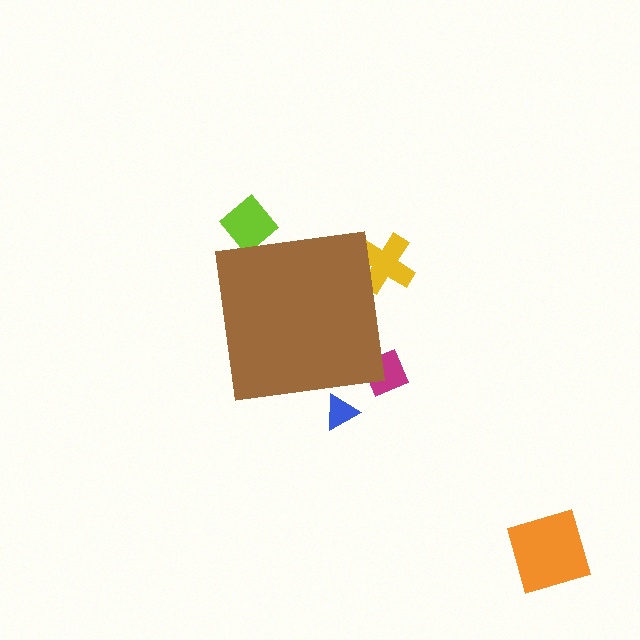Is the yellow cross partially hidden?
Yes, the yellow cross is partially hidden behind the brown square.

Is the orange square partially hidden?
No, the orange square is fully visible.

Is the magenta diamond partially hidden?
Yes, the magenta diamond is partially hidden behind the brown square.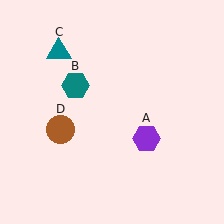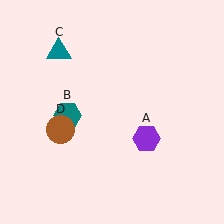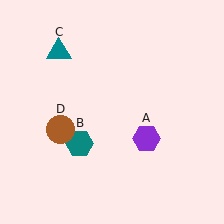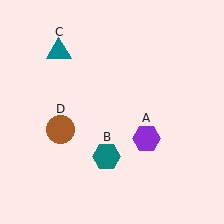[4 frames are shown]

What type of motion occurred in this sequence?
The teal hexagon (object B) rotated counterclockwise around the center of the scene.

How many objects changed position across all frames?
1 object changed position: teal hexagon (object B).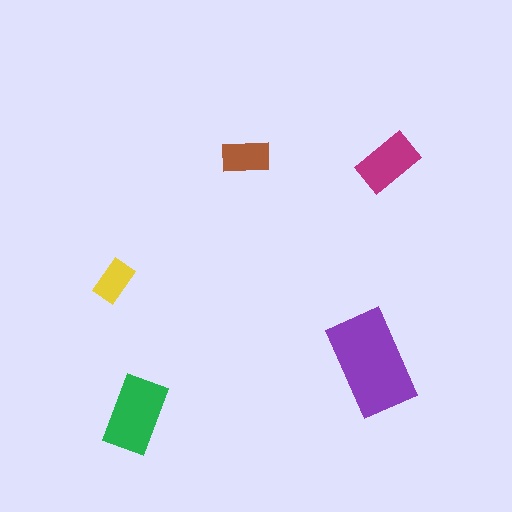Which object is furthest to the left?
The yellow rectangle is leftmost.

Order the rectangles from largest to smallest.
the purple one, the green one, the magenta one, the brown one, the yellow one.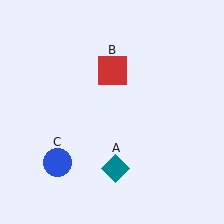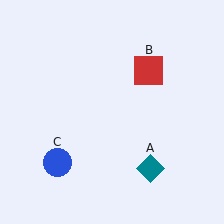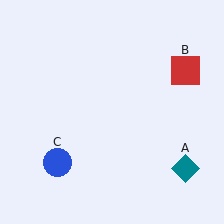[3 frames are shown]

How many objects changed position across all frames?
2 objects changed position: teal diamond (object A), red square (object B).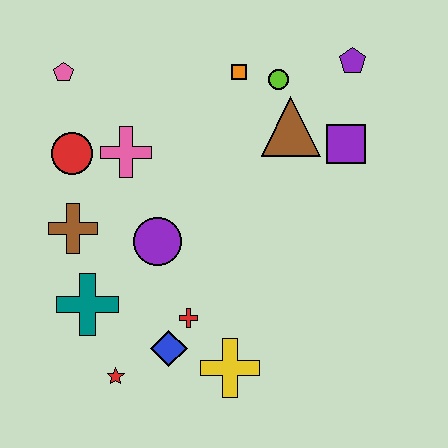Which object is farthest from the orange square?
The red star is farthest from the orange square.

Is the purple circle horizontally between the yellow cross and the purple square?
No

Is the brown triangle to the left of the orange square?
No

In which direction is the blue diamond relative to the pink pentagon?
The blue diamond is below the pink pentagon.